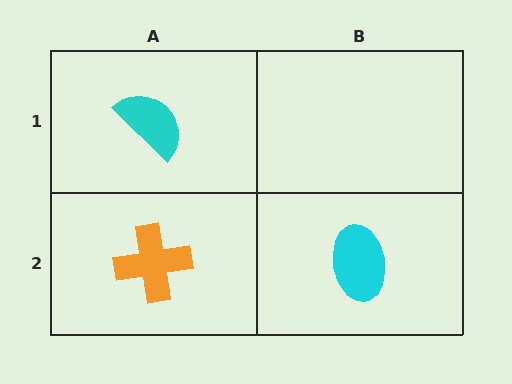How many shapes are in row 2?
2 shapes.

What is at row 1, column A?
A cyan semicircle.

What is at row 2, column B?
A cyan ellipse.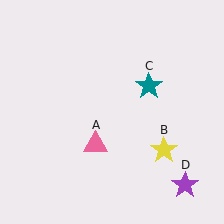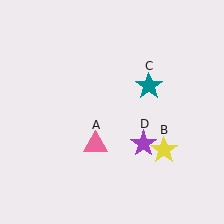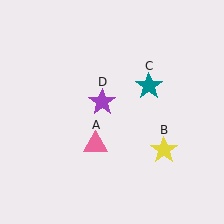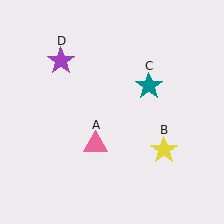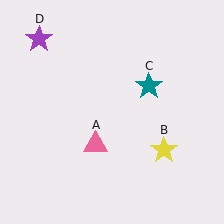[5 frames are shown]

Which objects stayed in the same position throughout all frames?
Pink triangle (object A) and yellow star (object B) and teal star (object C) remained stationary.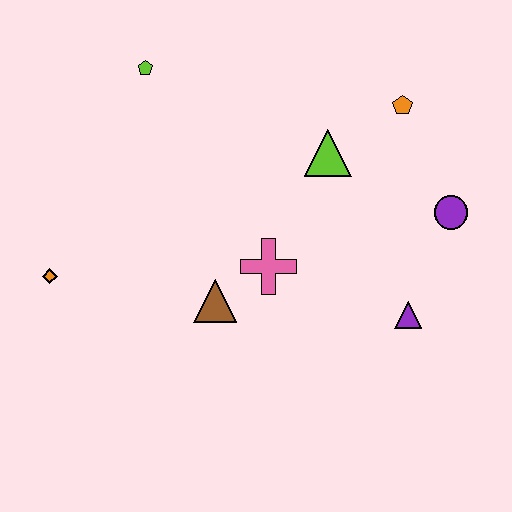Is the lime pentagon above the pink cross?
Yes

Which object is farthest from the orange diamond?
The purple circle is farthest from the orange diamond.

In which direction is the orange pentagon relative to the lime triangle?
The orange pentagon is to the right of the lime triangle.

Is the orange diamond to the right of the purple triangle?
No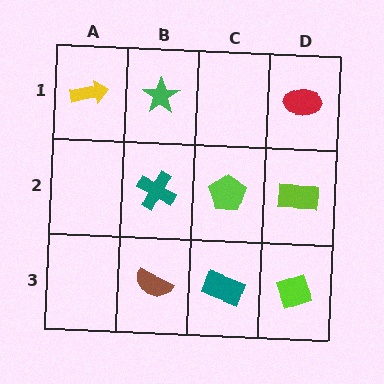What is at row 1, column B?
A green star.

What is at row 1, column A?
A yellow arrow.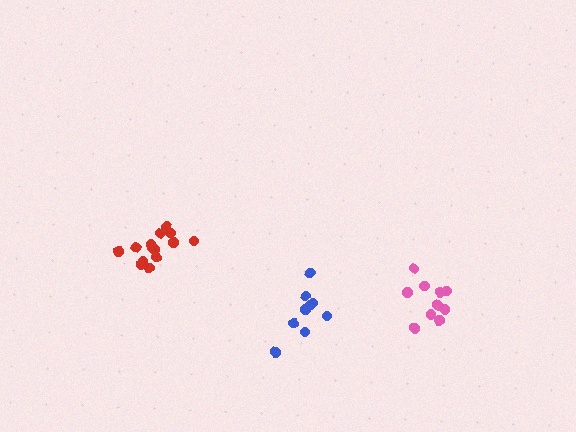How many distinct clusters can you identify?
There are 3 distinct clusters.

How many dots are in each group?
Group 1: 14 dots, Group 2: 9 dots, Group 3: 10 dots (33 total).